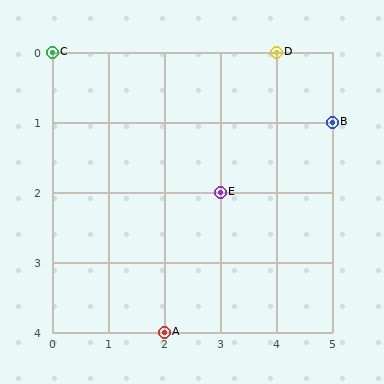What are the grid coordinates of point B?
Point B is at grid coordinates (5, 1).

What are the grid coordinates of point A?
Point A is at grid coordinates (2, 4).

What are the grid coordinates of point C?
Point C is at grid coordinates (0, 0).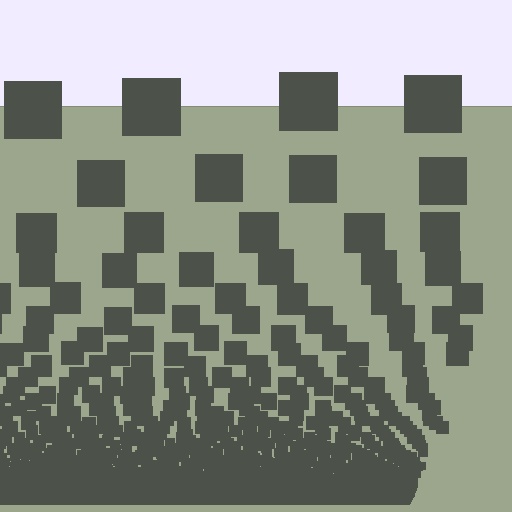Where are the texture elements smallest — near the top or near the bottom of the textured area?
Near the bottom.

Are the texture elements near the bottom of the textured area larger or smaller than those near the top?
Smaller. The gradient is inverted — elements near the bottom are smaller and denser.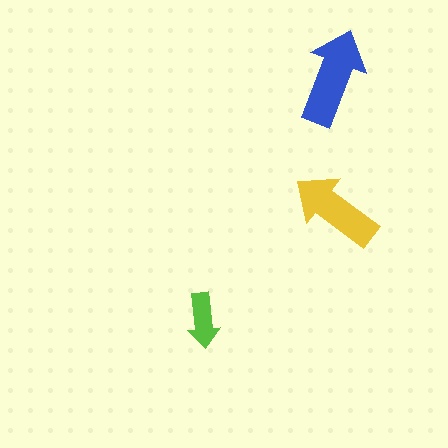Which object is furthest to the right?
The yellow arrow is rightmost.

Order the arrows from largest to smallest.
the blue one, the yellow one, the lime one.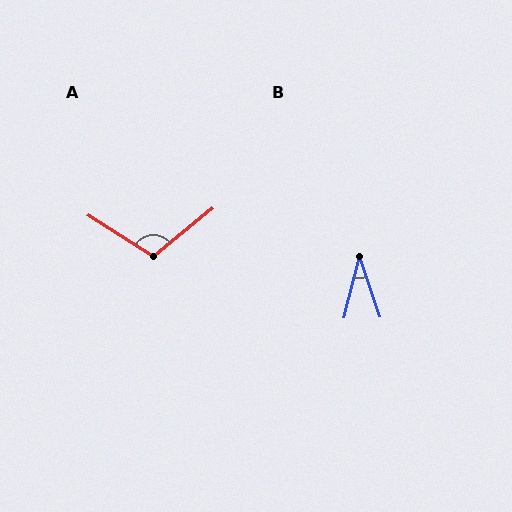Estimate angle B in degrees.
Approximately 33 degrees.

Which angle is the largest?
A, at approximately 109 degrees.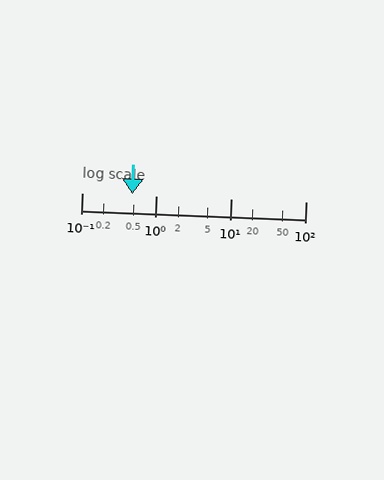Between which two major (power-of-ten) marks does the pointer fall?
The pointer is between 0.1 and 1.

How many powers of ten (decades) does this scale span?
The scale spans 3 decades, from 0.1 to 100.